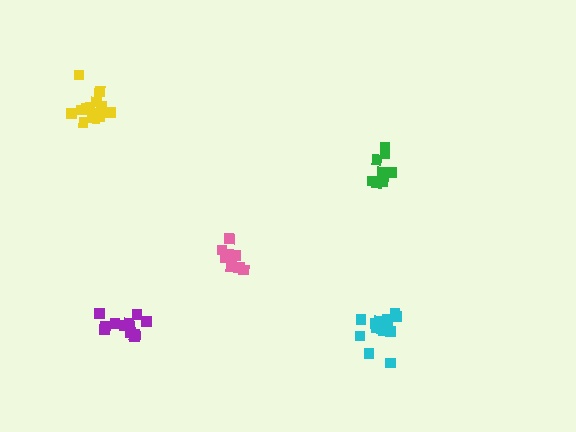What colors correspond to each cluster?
The clusters are colored: green, cyan, yellow, pink, purple.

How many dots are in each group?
Group 1: 10 dots, Group 2: 15 dots, Group 3: 13 dots, Group 4: 9 dots, Group 5: 12 dots (59 total).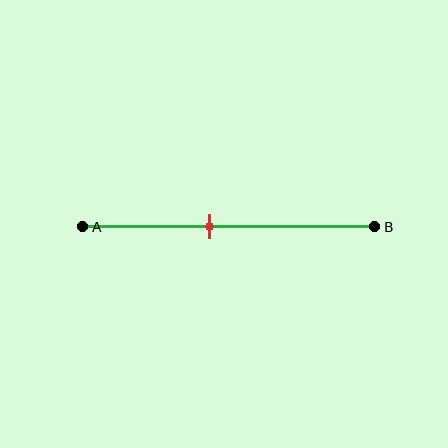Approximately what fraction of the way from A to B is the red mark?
The red mark is approximately 45% of the way from A to B.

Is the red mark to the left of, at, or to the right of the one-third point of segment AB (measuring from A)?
The red mark is to the right of the one-third point of segment AB.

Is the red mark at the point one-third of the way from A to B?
No, the mark is at about 45% from A, not at the 33% one-third point.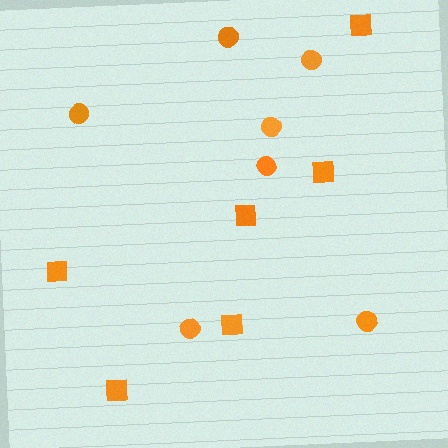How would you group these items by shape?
There are 2 groups: one group of circles (7) and one group of squares (6).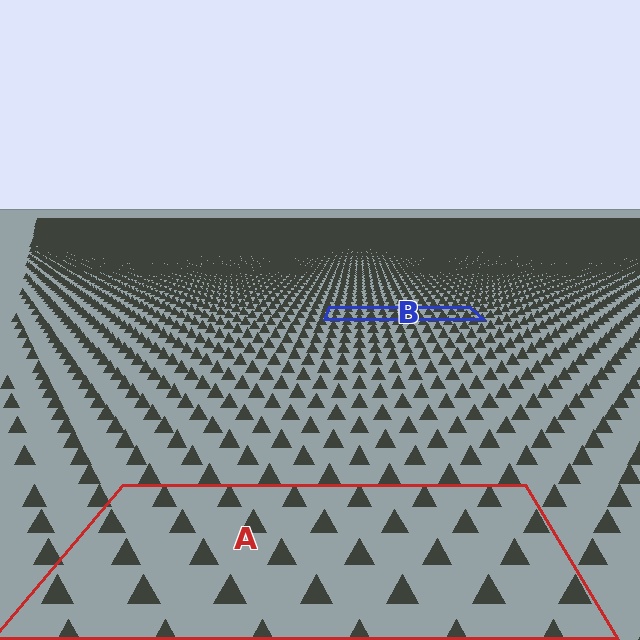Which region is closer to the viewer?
Region A is closer. The texture elements there are larger and more spread out.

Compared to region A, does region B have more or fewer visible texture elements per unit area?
Region B has more texture elements per unit area — they are packed more densely because it is farther away.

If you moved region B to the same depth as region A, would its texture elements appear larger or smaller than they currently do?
They would appear larger. At a closer depth, the same texture elements are projected at a bigger on-screen size.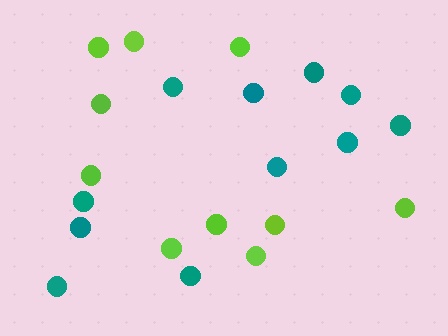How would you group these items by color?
There are 2 groups: one group of teal circles (11) and one group of lime circles (10).